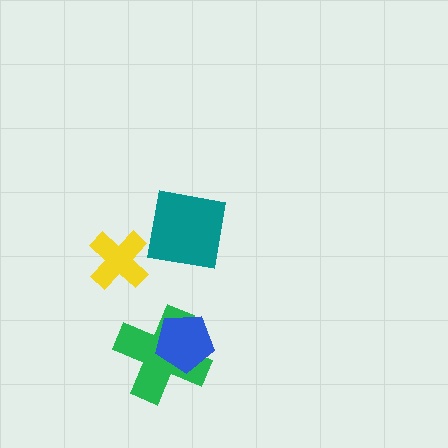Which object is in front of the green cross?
The blue pentagon is in front of the green cross.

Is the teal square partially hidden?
No, no other shape covers it.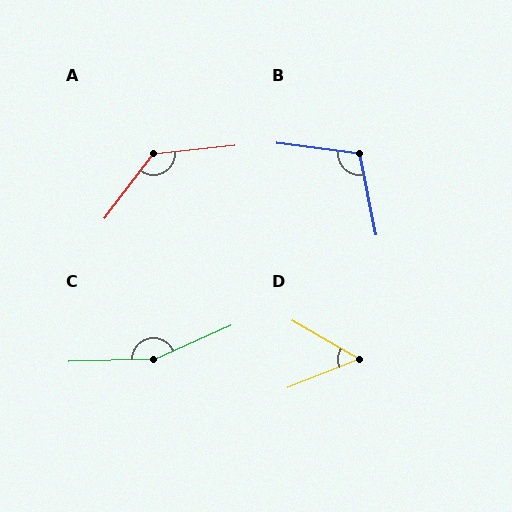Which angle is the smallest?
D, at approximately 52 degrees.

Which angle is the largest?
C, at approximately 157 degrees.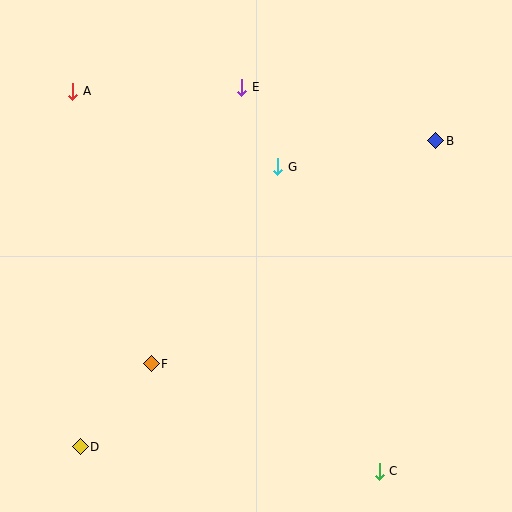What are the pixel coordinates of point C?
Point C is at (379, 471).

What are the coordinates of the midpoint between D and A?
The midpoint between D and A is at (76, 269).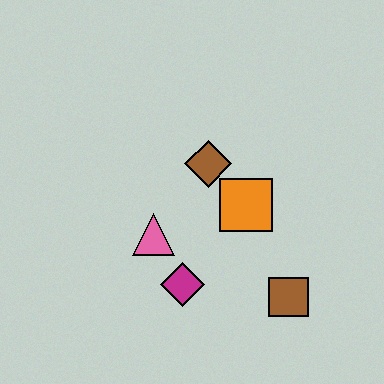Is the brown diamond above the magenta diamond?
Yes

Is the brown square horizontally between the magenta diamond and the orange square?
No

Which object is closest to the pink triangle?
The magenta diamond is closest to the pink triangle.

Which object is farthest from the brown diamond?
The brown square is farthest from the brown diamond.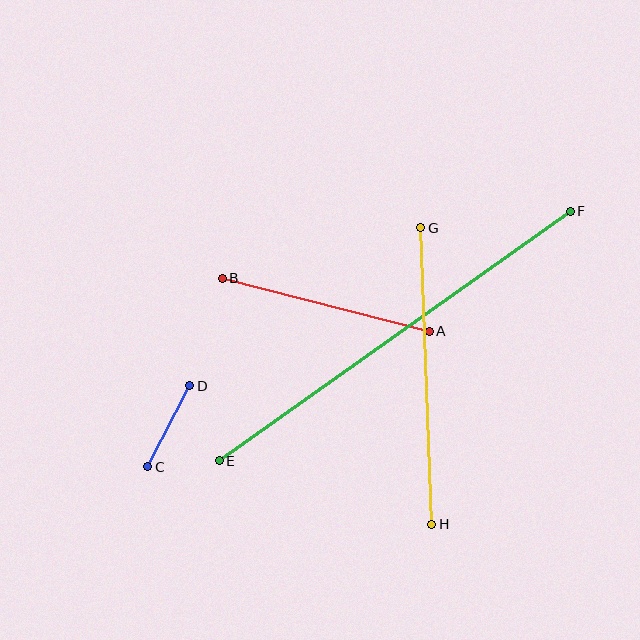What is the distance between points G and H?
The distance is approximately 297 pixels.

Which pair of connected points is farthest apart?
Points E and F are farthest apart.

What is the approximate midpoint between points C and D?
The midpoint is at approximately (169, 426) pixels.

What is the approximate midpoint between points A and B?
The midpoint is at approximately (326, 305) pixels.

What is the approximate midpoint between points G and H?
The midpoint is at approximately (426, 376) pixels.